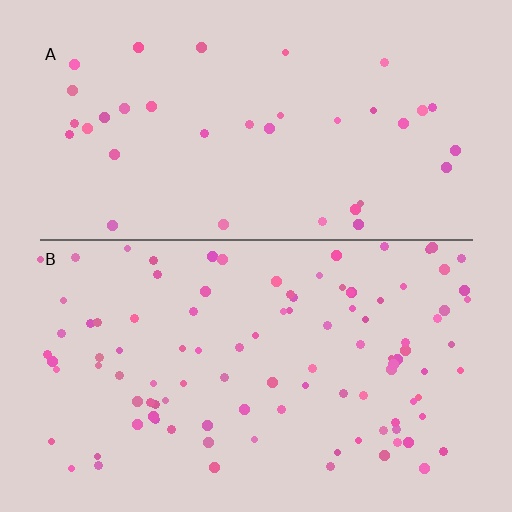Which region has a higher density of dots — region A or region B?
B (the bottom).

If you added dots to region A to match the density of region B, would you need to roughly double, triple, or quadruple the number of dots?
Approximately triple.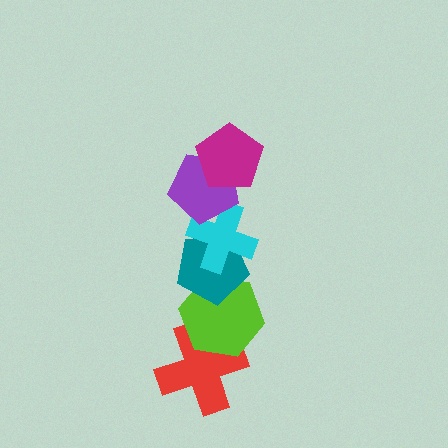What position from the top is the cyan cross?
The cyan cross is 3rd from the top.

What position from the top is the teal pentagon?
The teal pentagon is 4th from the top.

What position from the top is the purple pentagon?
The purple pentagon is 2nd from the top.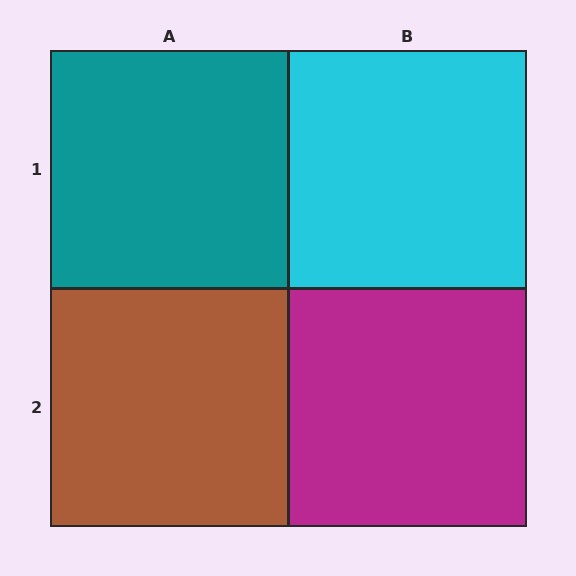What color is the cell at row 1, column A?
Teal.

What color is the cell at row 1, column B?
Cyan.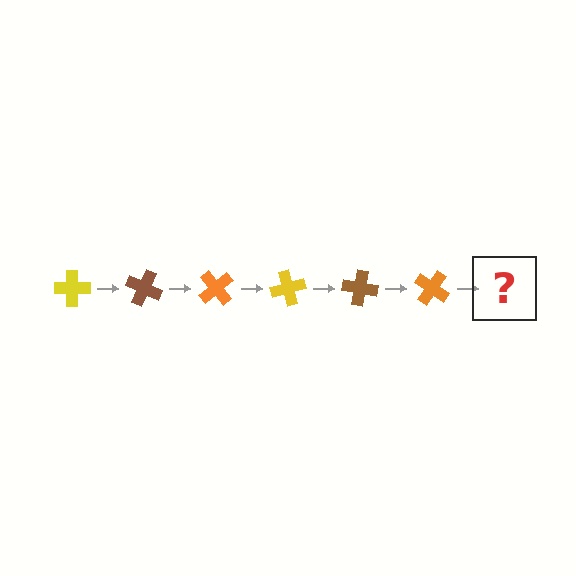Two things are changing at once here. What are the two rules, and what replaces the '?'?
The two rules are that it rotates 25 degrees each step and the color cycles through yellow, brown, and orange. The '?' should be a yellow cross, rotated 150 degrees from the start.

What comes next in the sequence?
The next element should be a yellow cross, rotated 150 degrees from the start.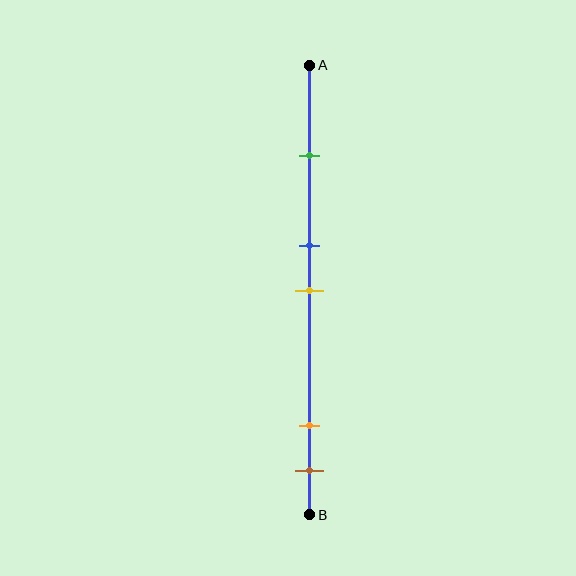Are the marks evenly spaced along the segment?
No, the marks are not evenly spaced.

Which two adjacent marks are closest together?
The blue and yellow marks are the closest adjacent pair.